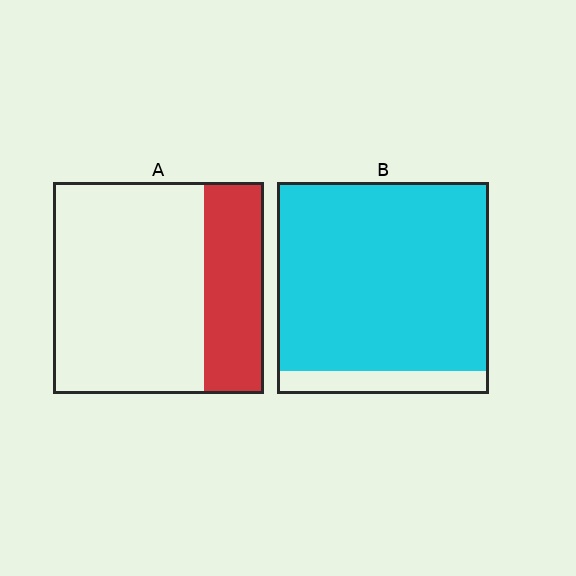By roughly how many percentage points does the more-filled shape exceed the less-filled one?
By roughly 60 percentage points (B over A).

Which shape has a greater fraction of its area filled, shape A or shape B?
Shape B.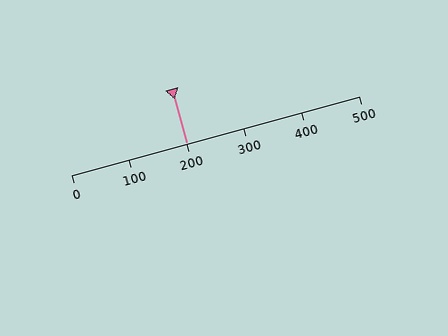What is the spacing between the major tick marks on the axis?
The major ticks are spaced 100 apart.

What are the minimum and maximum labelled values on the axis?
The axis runs from 0 to 500.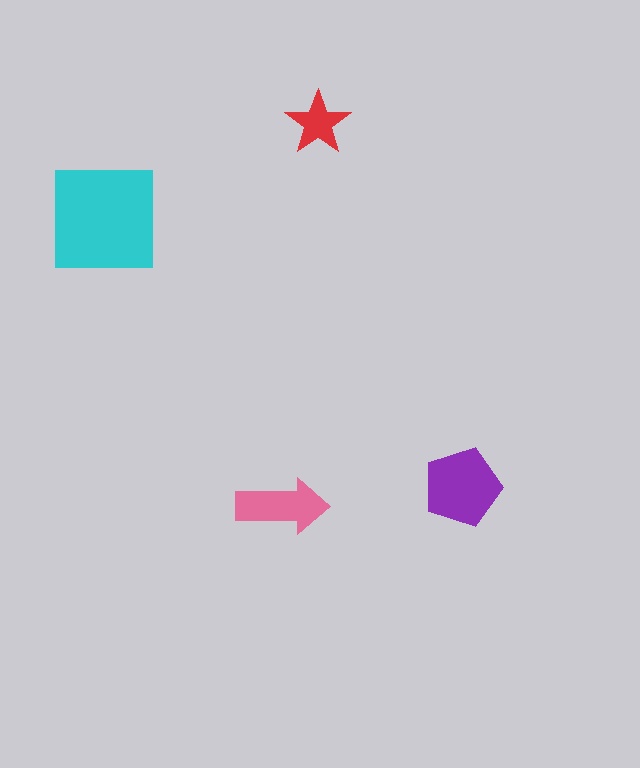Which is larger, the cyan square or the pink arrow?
The cyan square.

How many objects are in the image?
There are 4 objects in the image.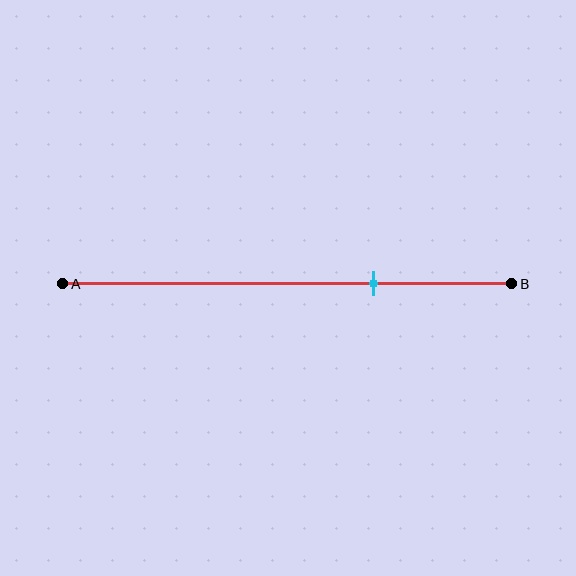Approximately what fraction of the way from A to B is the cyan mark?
The cyan mark is approximately 70% of the way from A to B.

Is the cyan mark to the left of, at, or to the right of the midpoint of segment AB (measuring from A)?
The cyan mark is to the right of the midpoint of segment AB.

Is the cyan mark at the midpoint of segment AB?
No, the mark is at about 70% from A, not at the 50% midpoint.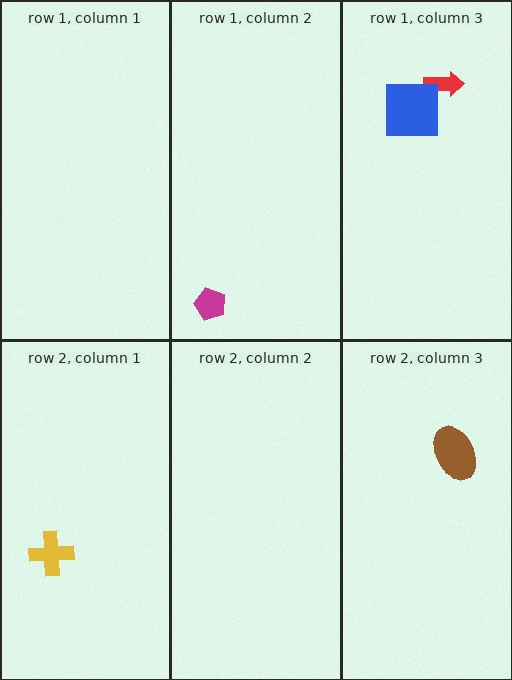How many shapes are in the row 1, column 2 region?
1.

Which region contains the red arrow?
The row 1, column 3 region.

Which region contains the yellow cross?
The row 2, column 1 region.